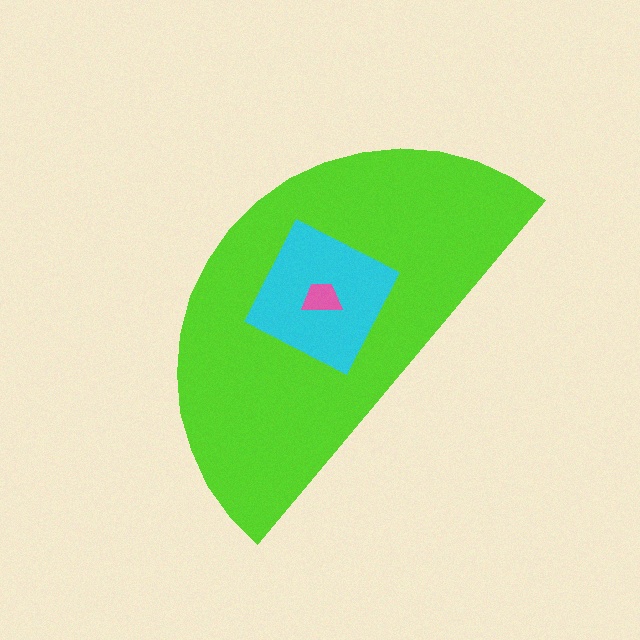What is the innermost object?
The pink trapezoid.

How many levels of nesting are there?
3.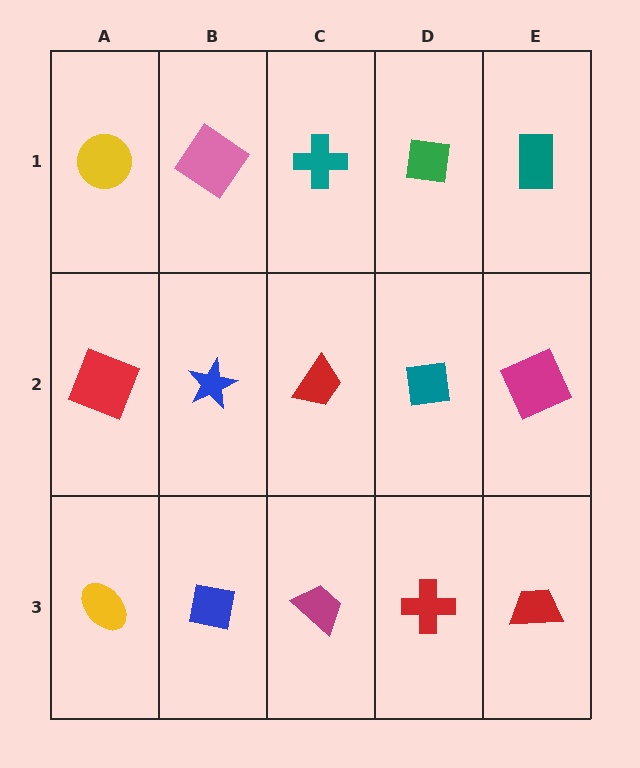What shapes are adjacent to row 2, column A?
A yellow circle (row 1, column A), a yellow ellipse (row 3, column A), a blue star (row 2, column B).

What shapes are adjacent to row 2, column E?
A teal rectangle (row 1, column E), a red trapezoid (row 3, column E), a teal square (row 2, column D).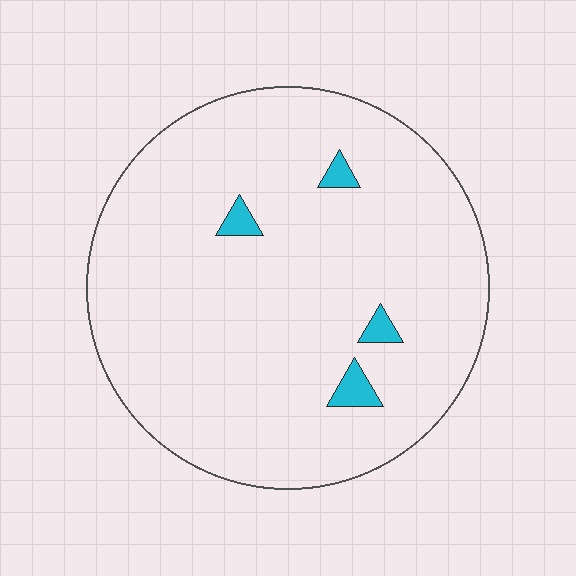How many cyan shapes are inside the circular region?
4.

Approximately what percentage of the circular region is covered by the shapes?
Approximately 5%.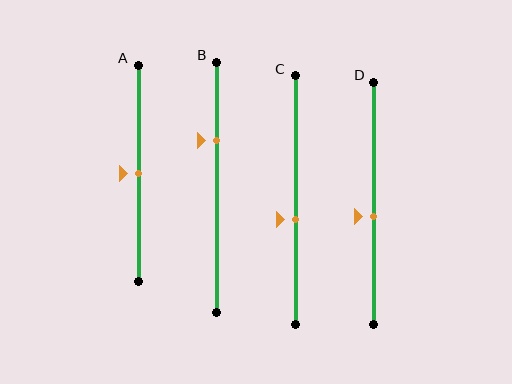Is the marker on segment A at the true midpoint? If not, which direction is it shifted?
Yes, the marker on segment A is at the true midpoint.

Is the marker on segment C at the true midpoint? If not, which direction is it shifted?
No, the marker on segment C is shifted downward by about 8% of the segment length.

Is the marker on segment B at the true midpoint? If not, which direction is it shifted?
No, the marker on segment B is shifted upward by about 19% of the segment length.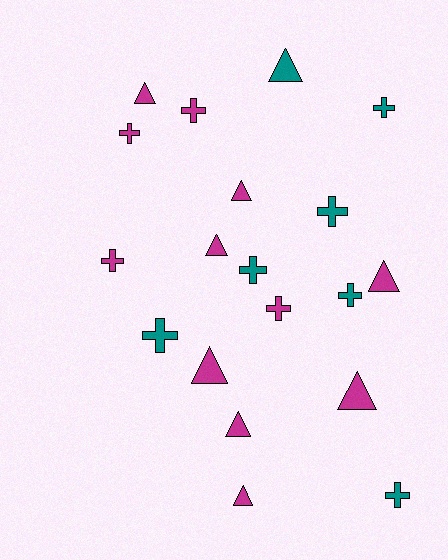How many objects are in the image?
There are 19 objects.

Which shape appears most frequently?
Cross, with 10 objects.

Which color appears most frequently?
Magenta, with 12 objects.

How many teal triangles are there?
There is 1 teal triangle.